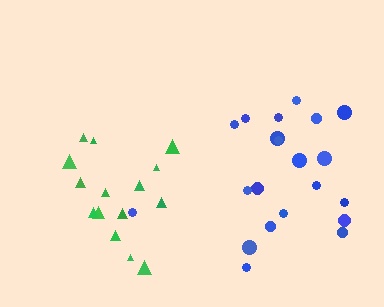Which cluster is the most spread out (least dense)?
Blue.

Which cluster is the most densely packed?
Green.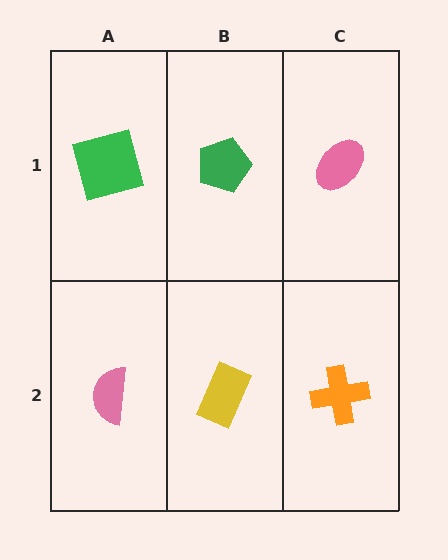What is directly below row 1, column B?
A yellow rectangle.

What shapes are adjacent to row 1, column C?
An orange cross (row 2, column C), a green pentagon (row 1, column B).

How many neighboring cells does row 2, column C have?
2.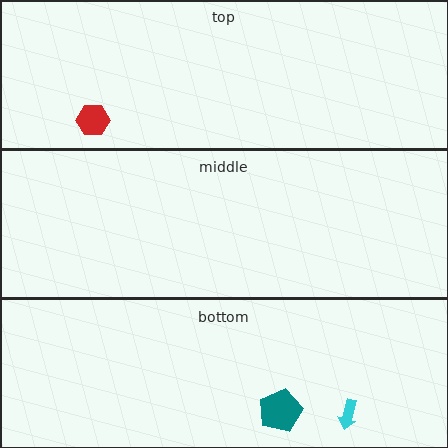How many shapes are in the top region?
1.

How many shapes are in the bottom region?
2.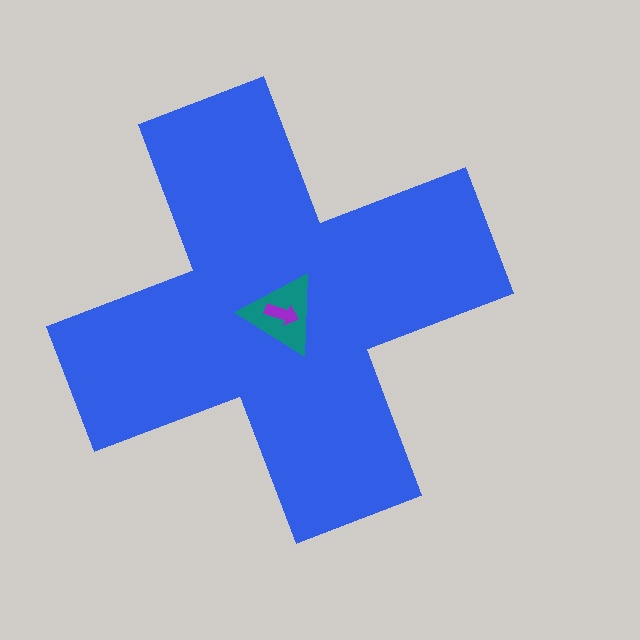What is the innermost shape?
The purple arrow.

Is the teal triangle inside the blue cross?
Yes.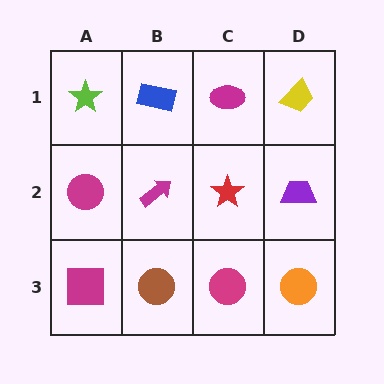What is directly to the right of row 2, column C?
A purple trapezoid.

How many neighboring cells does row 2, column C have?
4.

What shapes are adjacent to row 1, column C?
A red star (row 2, column C), a blue rectangle (row 1, column B), a yellow trapezoid (row 1, column D).